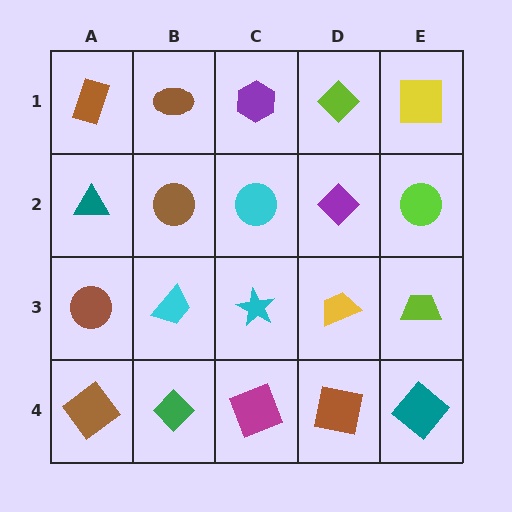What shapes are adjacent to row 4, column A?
A brown circle (row 3, column A), a green diamond (row 4, column B).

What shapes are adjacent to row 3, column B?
A brown circle (row 2, column B), a green diamond (row 4, column B), a brown circle (row 3, column A), a cyan star (row 3, column C).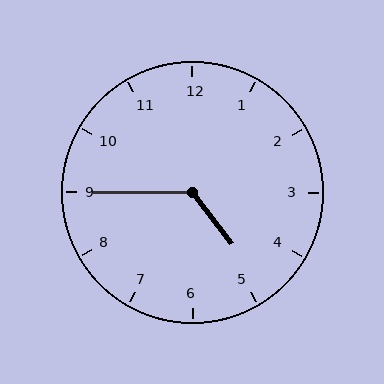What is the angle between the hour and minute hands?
Approximately 128 degrees.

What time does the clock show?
4:45.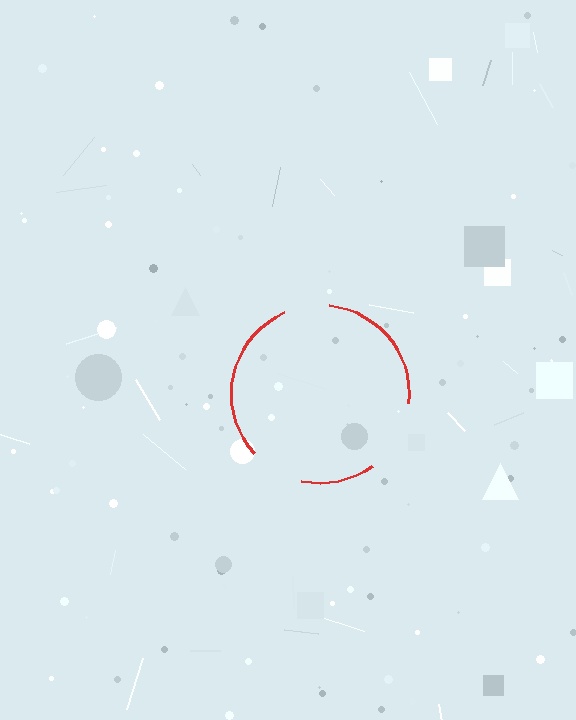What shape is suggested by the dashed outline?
The dashed outline suggests a circle.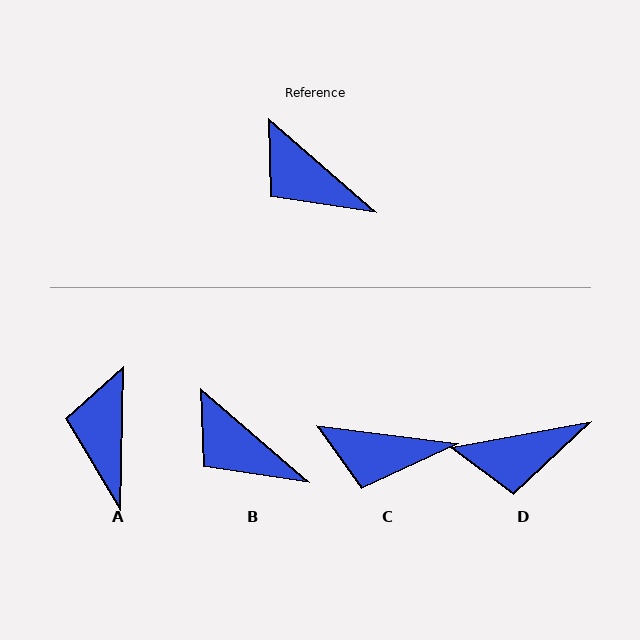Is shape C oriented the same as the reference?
No, it is off by about 34 degrees.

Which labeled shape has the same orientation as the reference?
B.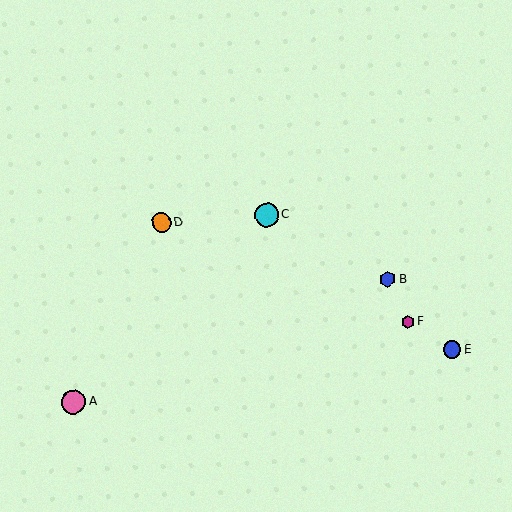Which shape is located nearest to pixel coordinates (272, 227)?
The cyan circle (labeled C) at (267, 215) is nearest to that location.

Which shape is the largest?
The cyan circle (labeled C) is the largest.